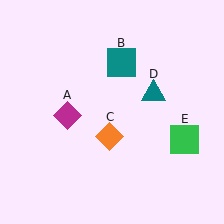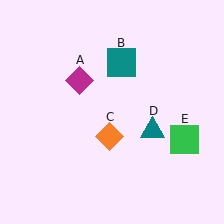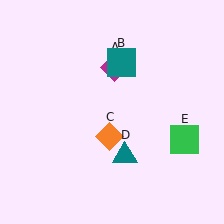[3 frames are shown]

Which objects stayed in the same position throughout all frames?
Teal square (object B) and orange diamond (object C) and green square (object E) remained stationary.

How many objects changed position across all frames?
2 objects changed position: magenta diamond (object A), teal triangle (object D).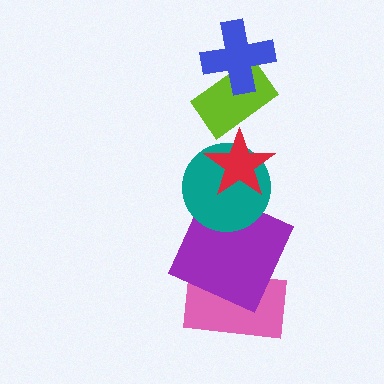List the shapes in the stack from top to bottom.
From top to bottom: the blue cross, the lime rectangle, the red star, the teal circle, the purple square, the pink rectangle.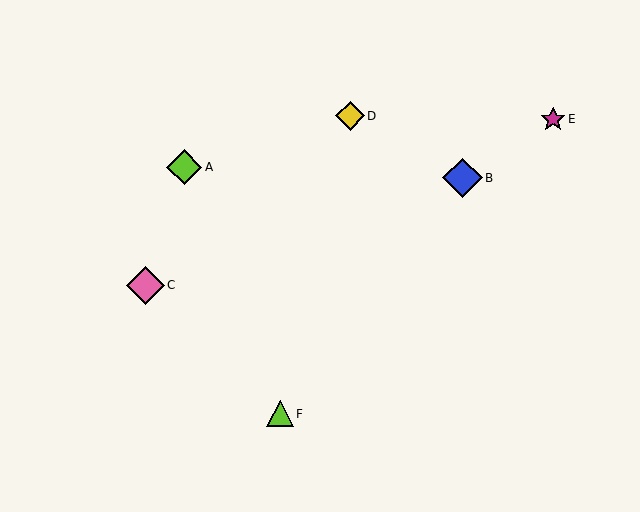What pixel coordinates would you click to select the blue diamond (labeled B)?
Click at (462, 178) to select the blue diamond B.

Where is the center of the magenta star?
The center of the magenta star is at (553, 119).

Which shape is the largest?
The blue diamond (labeled B) is the largest.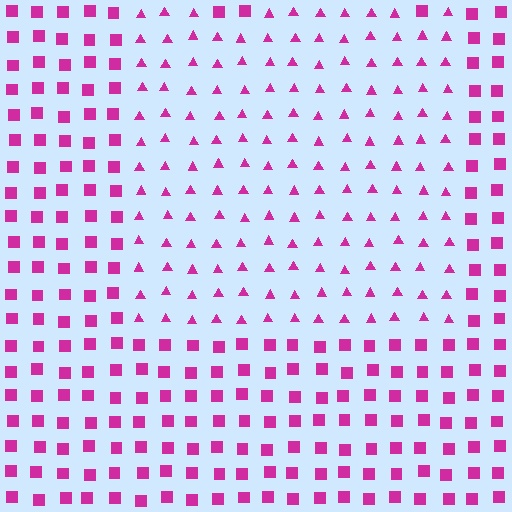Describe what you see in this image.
The image is filled with small magenta elements arranged in a uniform grid. A rectangle-shaped region contains triangles, while the surrounding area contains squares. The boundary is defined purely by the change in element shape.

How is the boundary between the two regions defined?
The boundary is defined by a change in element shape: triangles inside vs. squares outside. All elements share the same color and spacing.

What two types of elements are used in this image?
The image uses triangles inside the rectangle region and squares outside it.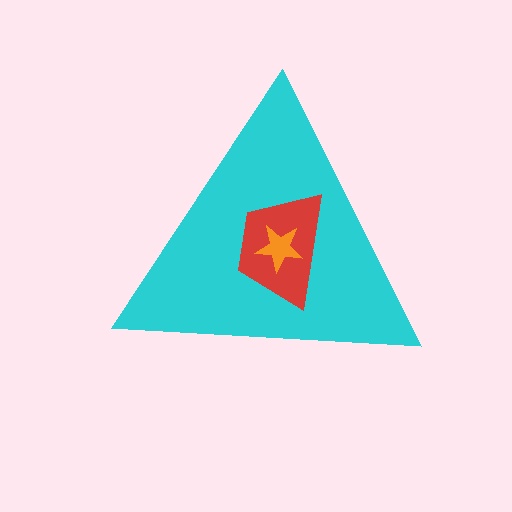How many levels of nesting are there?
3.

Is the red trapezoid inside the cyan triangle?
Yes.